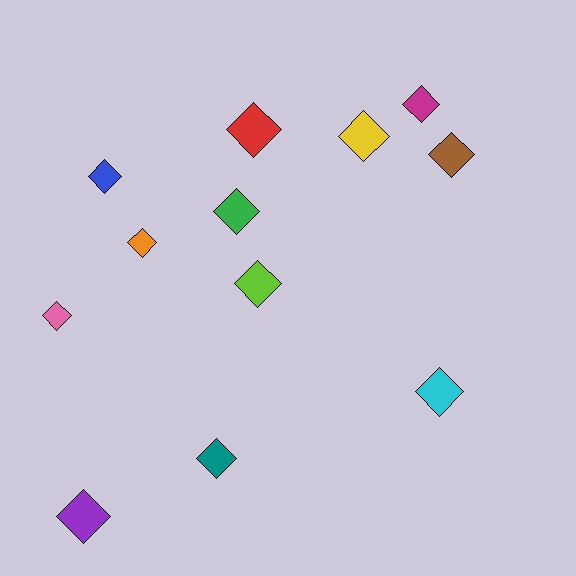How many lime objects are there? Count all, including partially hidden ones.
There is 1 lime object.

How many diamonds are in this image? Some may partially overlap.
There are 12 diamonds.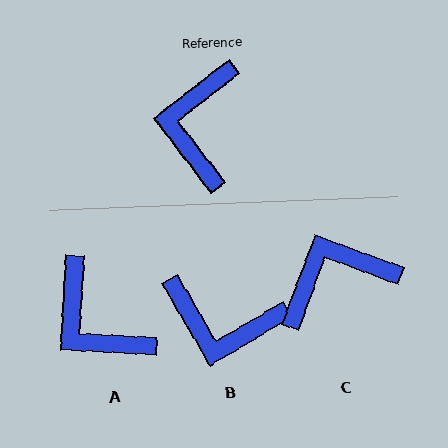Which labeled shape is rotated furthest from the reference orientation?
B, about 83 degrees away.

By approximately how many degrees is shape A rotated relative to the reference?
Approximately 49 degrees counter-clockwise.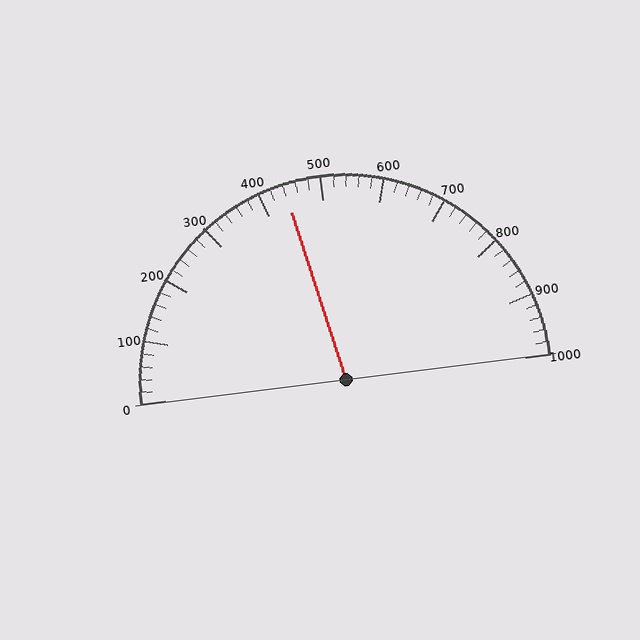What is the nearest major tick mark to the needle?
The nearest major tick mark is 400.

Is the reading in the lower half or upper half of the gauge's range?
The reading is in the lower half of the range (0 to 1000).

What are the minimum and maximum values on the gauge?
The gauge ranges from 0 to 1000.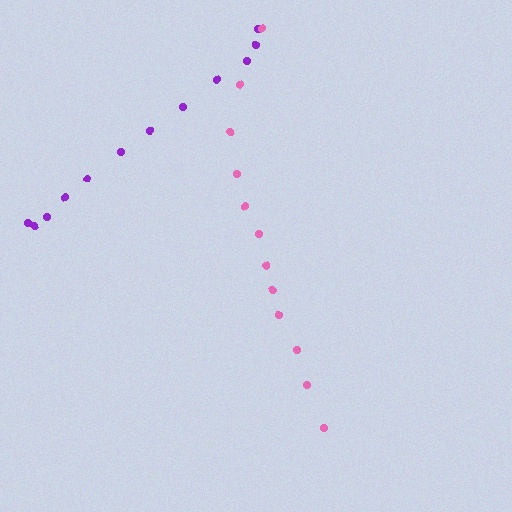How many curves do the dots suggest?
There are 2 distinct paths.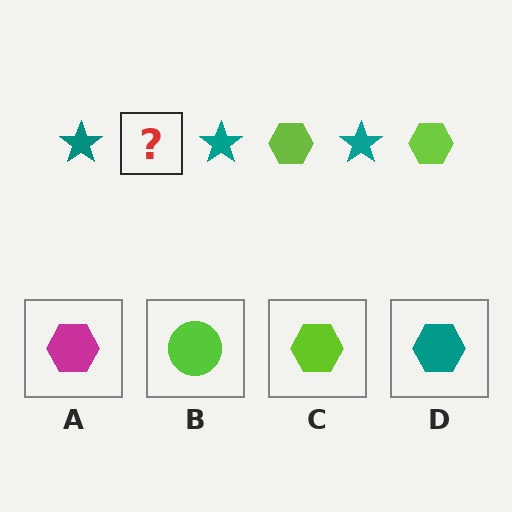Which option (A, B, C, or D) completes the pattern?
C.